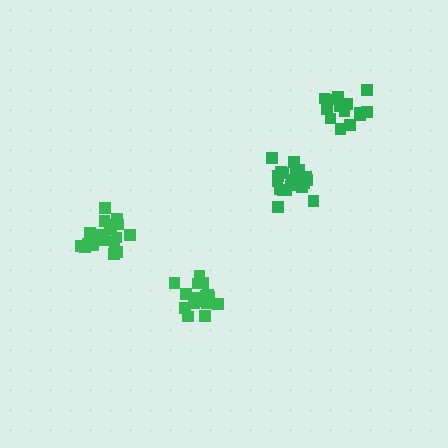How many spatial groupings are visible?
There are 4 spatial groupings.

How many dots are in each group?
Group 1: 15 dots, Group 2: 21 dots, Group 3: 20 dots, Group 4: 16 dots (72 total).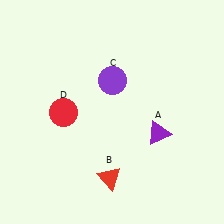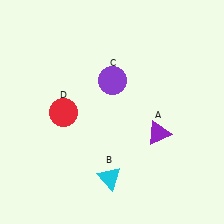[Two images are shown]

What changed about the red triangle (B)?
In Image 1, B is red. In Image 2, it changed to cyan.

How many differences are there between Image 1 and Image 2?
There is 1 difference between the two images.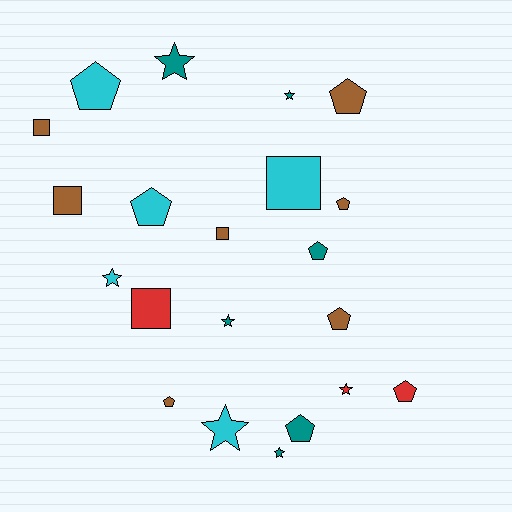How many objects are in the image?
There are 21 objects.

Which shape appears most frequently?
Pentagon, with 9 objects.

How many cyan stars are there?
There are 2 cyan stars.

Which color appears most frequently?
Brown, with 7 objects.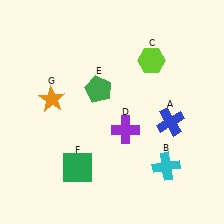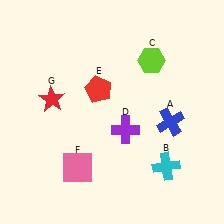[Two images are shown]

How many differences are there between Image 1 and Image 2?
There are 3 differences between the two images.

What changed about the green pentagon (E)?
In Image 1, E is green. In Image 2, it changed to red.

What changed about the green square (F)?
In Image 1, F is green. In Image 2, it changed to pink.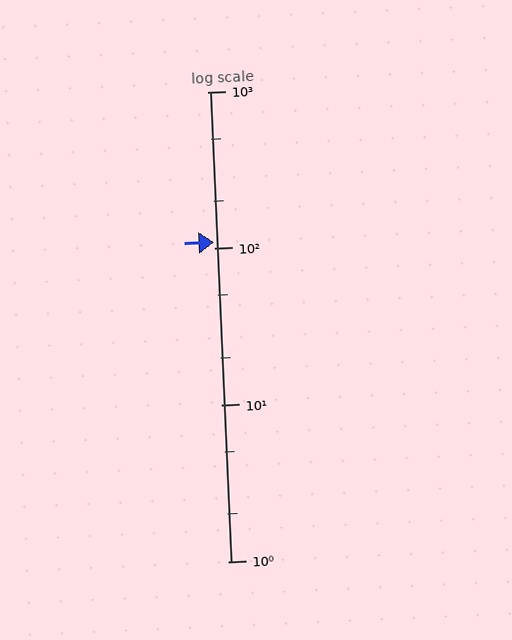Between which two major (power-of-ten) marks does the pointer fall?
The pointer is between 100 and 1000.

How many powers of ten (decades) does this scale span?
The scale spans 3 decades, from 1 to 1000.